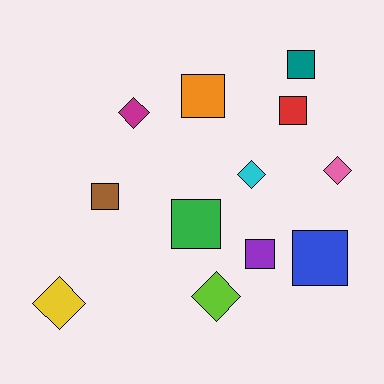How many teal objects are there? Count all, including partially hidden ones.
There is 1 teal object.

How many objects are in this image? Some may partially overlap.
There are 12 objects.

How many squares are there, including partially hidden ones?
There are 7 squares.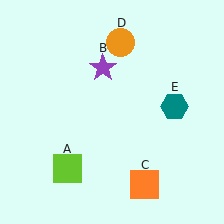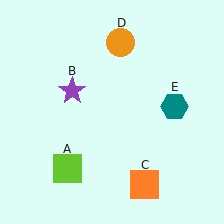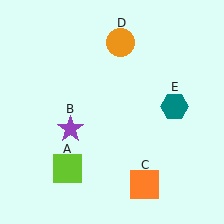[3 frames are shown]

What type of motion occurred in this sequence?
The purple star (object B) rotated counterclockwise around the center of the scene.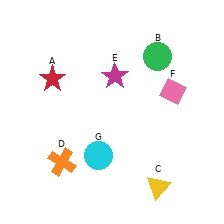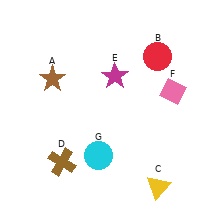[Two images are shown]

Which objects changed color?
A changed from red to brown. B changed from green to red. D changed from orange to brown.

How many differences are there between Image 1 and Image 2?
There are 3 differences between the two images.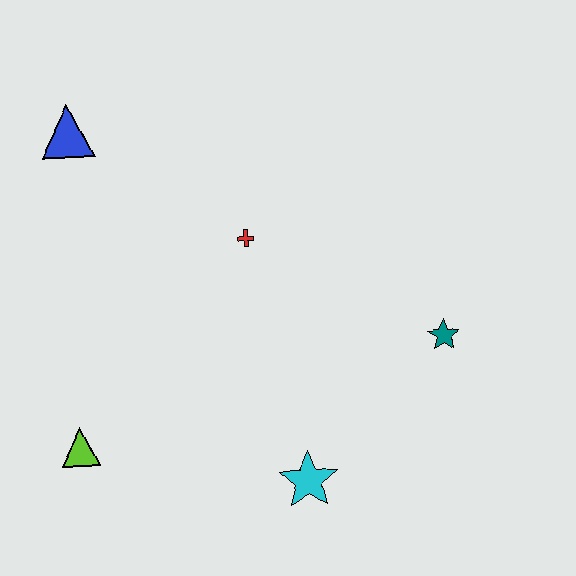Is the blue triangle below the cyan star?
No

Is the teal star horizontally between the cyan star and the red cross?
No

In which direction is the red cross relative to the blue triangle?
The red cross is to the right of the blue triangle.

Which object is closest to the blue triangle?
The red cross is closest to the blue triangle.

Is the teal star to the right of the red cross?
Yes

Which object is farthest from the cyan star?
The blue triangle is farthest from the cyan star.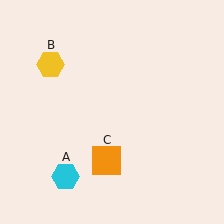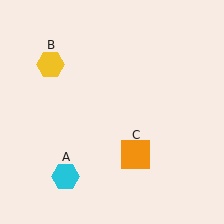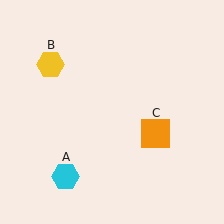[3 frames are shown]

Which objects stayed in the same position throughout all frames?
Cyan hexagon (object A) and yellow hexagon (object B) remained stationary.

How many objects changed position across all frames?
1 object changed position: orange square (object C).